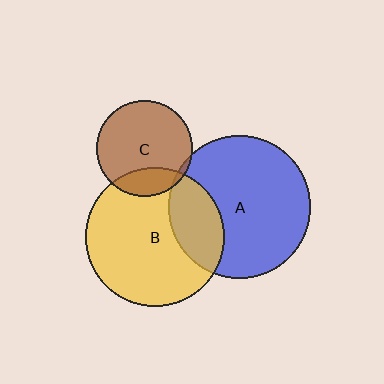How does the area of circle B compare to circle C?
Approximately 2.1 times.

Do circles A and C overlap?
Yes.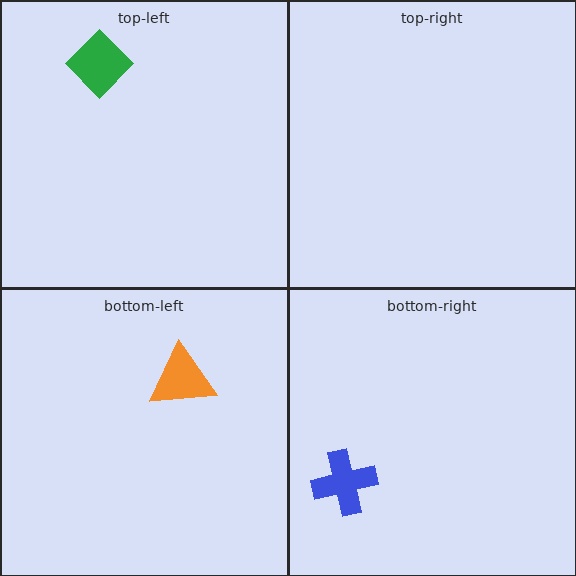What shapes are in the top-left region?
The green diamond.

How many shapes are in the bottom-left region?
1.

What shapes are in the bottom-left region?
The orange triangle.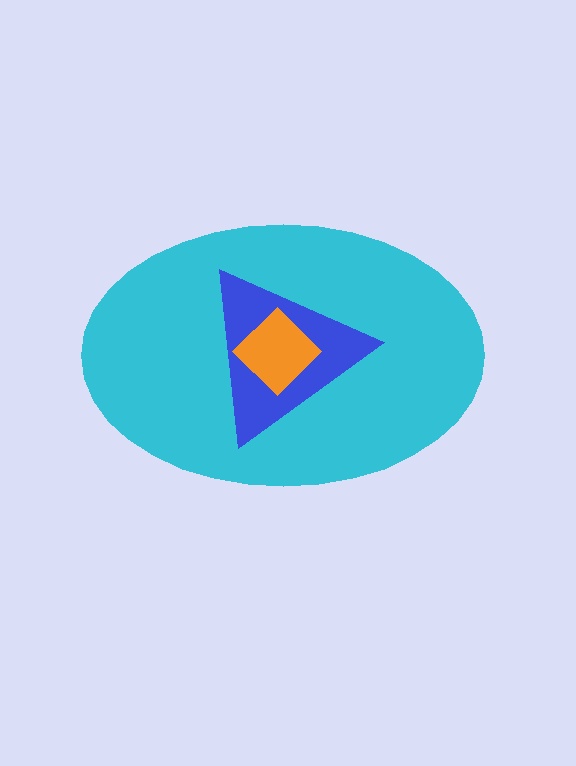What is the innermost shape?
The orange diamond.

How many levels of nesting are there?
3.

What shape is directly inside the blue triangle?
The orange diamond.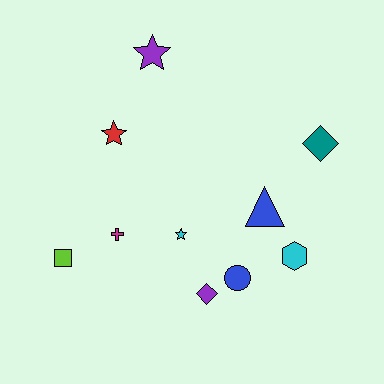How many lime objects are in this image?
There is 1 lime object.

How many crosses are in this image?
There is 1 cross.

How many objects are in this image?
There are 10 objects.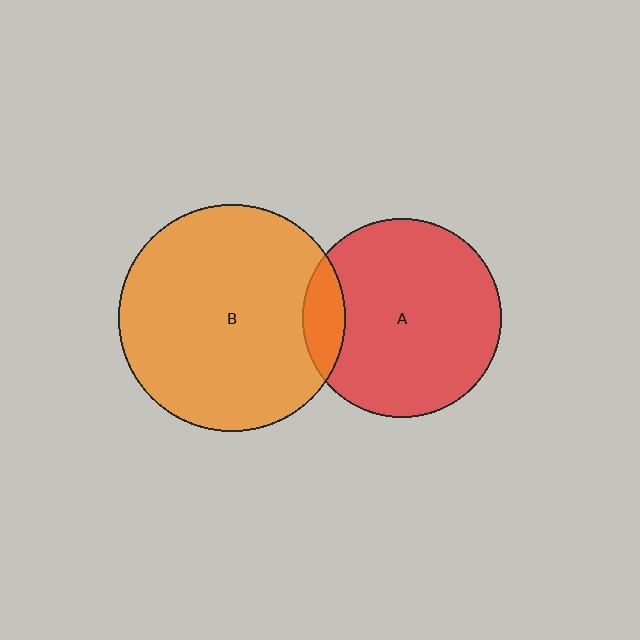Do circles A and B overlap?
Yes.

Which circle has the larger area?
Circle B (orange).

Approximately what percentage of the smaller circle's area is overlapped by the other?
Approximately 10%.